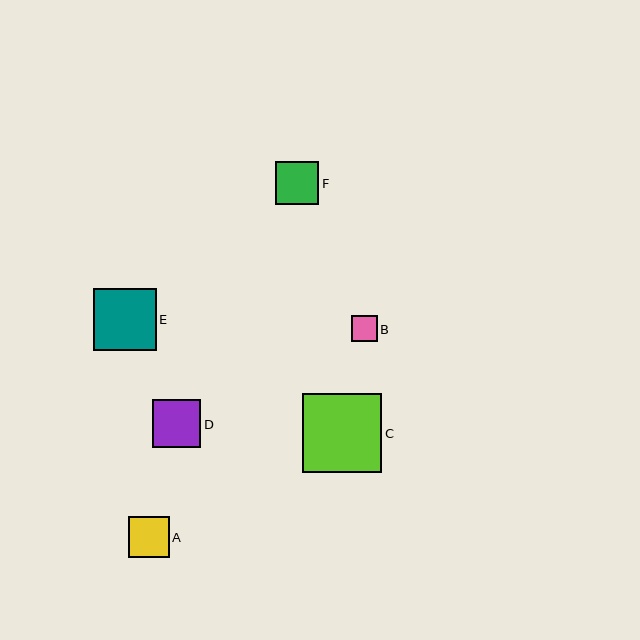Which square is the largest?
Square C is the largest with a size of approximately 79 pixels.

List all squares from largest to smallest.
From largest to smallest: C, E, D, F, A, B.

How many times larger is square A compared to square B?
Square A is approximately 1.6 times the size of square B.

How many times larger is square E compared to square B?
Square E is approximately 2.4 times the size of square B.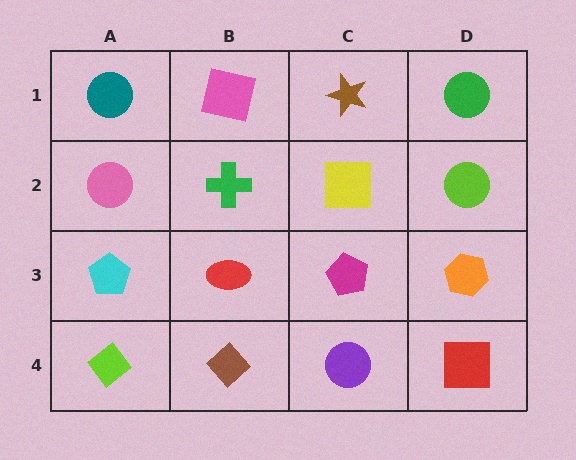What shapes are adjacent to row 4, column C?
A magenta pentagon (row 3, column C), a brown diamond (row 4, column B), a red square (row 4, column D).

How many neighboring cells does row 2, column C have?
4.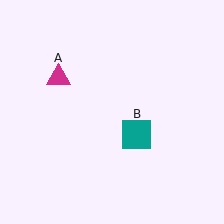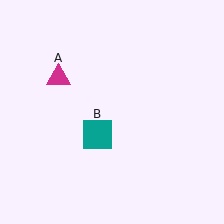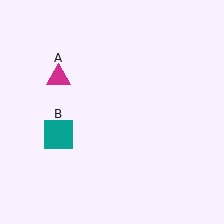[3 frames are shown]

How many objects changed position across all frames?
1 object changed position: teal square (object B).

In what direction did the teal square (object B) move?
The teal square (object B) moved left.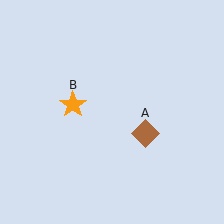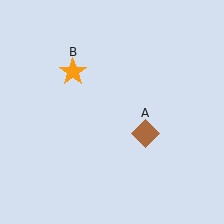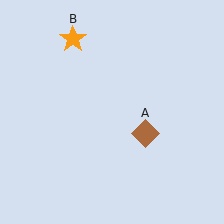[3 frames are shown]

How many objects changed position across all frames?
1 object changed position: orange star (object B).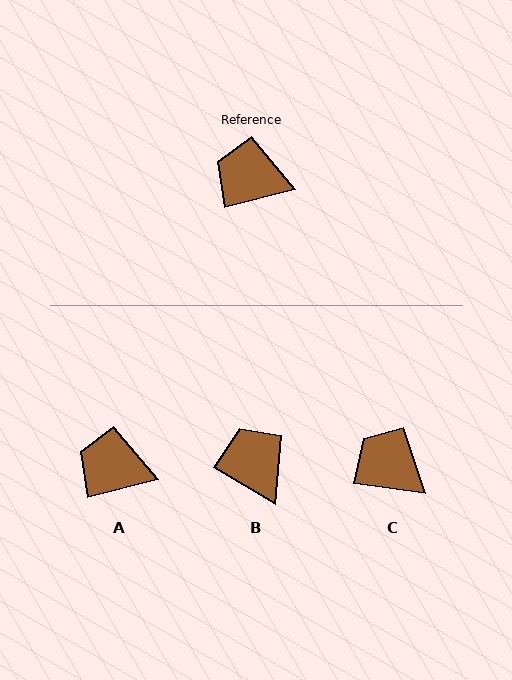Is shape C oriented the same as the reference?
No, it is off by about 22 degrees.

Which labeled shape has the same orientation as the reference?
A.